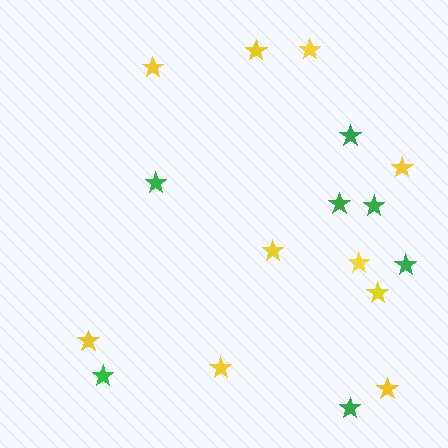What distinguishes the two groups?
There are 2 groups: one group of yellow stars (10) and one group of green stars (7).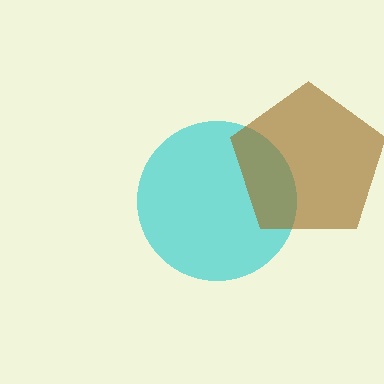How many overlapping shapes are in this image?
There are 2 overlapping shapes in the image.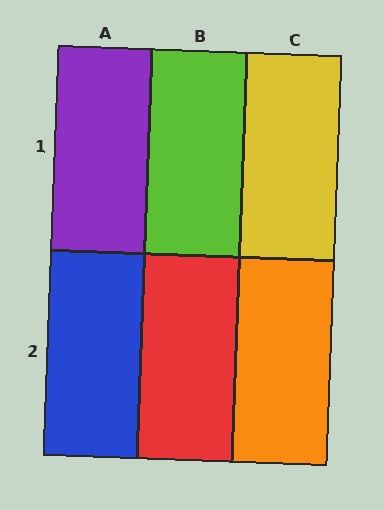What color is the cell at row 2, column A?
Blue.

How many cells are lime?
1 cell is lime.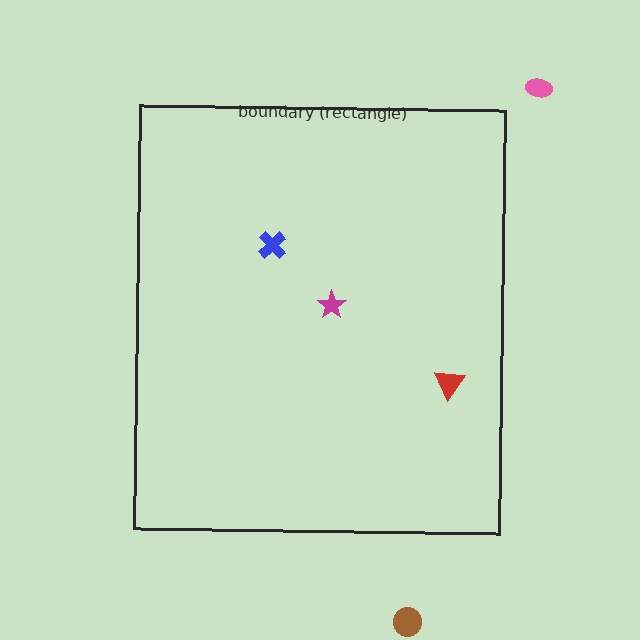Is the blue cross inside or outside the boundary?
Inside.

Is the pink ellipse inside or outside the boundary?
Outside.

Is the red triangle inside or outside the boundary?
Inside.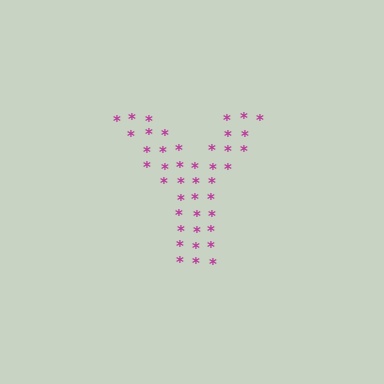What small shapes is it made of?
It is made of small asterisks.